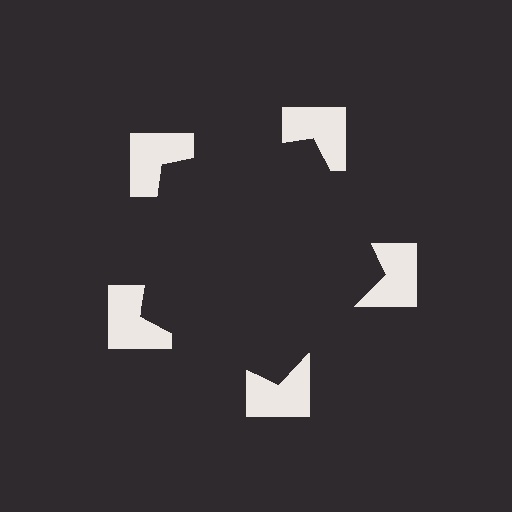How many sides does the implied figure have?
5 sides.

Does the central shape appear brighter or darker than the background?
It typically appears slightly darker than the background, even though no actual brightness change is drawn.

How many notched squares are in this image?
There are 5 — one at each vertex of the illusory pentagon.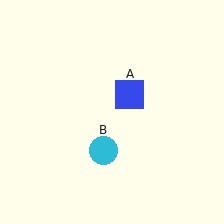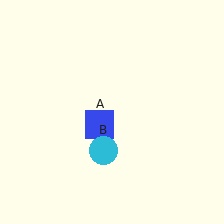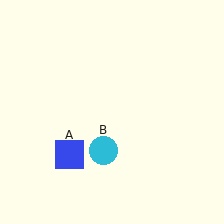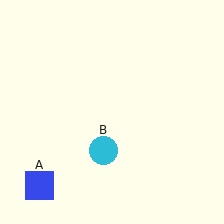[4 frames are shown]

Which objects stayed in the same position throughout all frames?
Cyan circle (object B) remained stationary.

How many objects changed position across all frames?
1 object changed position: blue square (object A).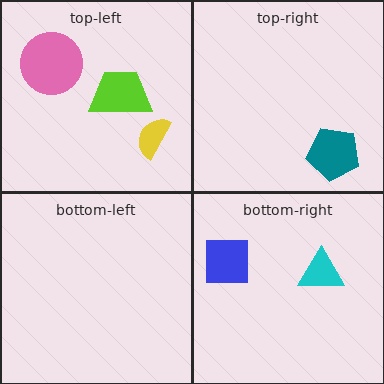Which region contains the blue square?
The bottom-right region.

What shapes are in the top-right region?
The teal pentagon.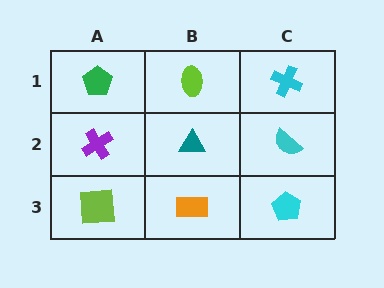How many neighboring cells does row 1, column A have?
2.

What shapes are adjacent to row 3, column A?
A purple cross (row 2, column A), an orange rectangle (row 3, column B).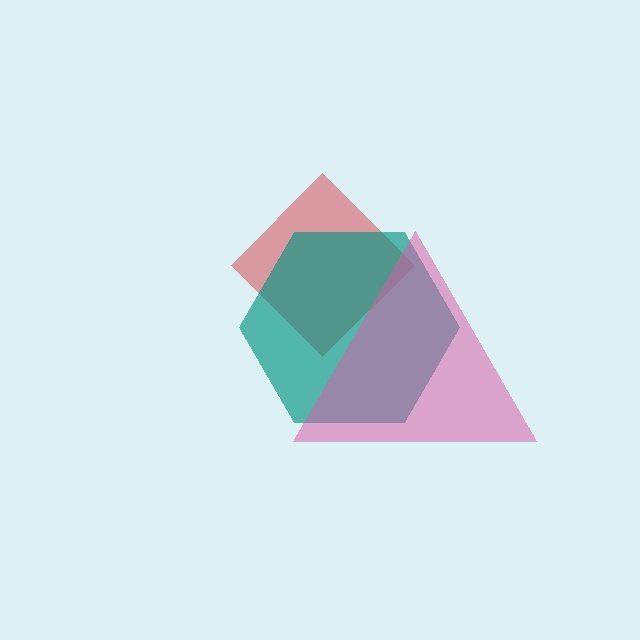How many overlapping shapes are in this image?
There are 3 overlapping shapes in the image.